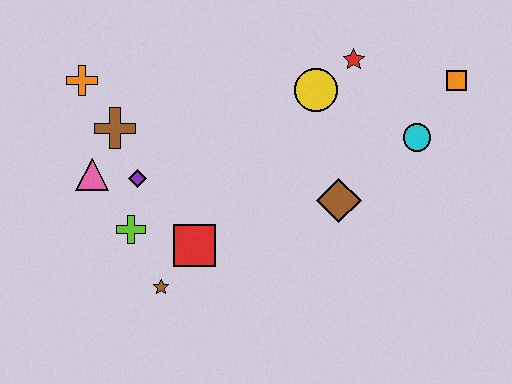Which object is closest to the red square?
The brown star is closest to the red square.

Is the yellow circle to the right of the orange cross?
Yes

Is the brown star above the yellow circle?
No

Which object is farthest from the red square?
The orange square is farthest from the red square.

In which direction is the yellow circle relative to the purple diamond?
The yellow circle is to the right of the purple diamond.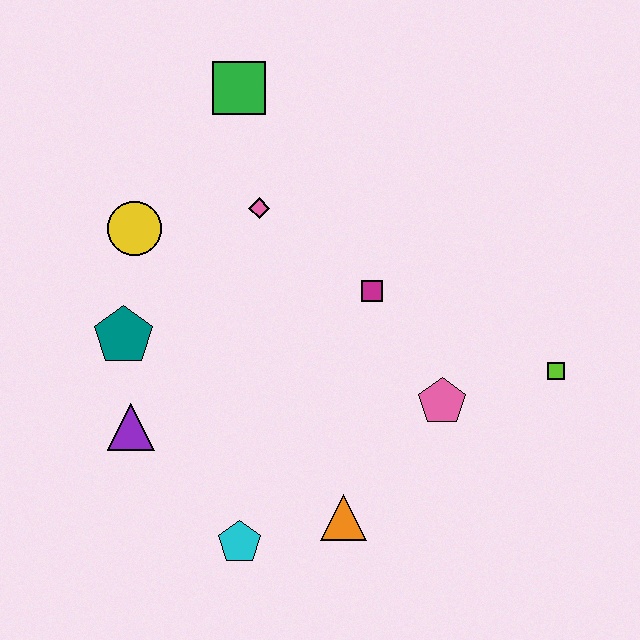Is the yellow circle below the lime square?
No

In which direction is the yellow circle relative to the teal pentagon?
The yellow circle is above the teal pentagon.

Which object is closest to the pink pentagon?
The lime square is closest to the pink pentagon.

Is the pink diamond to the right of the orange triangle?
No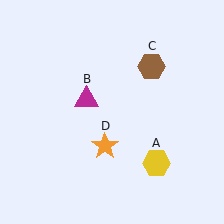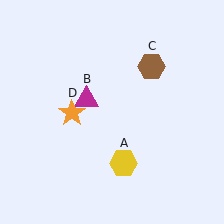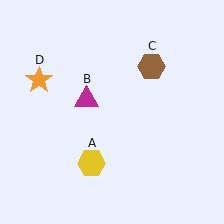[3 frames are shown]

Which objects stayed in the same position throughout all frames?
Magenta triangle (object B) and brown hexagon (object C) remained stationary.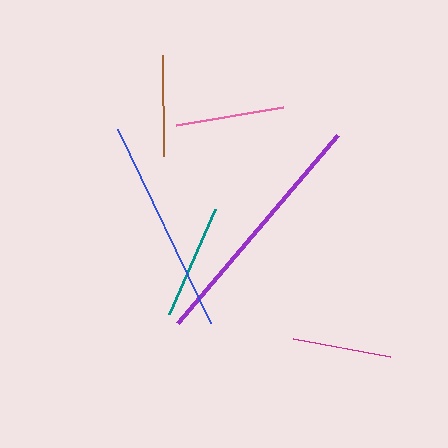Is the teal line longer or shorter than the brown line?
The teal line is longer than the brown line.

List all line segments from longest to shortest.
From longest to shortest: purple, blue, teal, pink, brown, magenta.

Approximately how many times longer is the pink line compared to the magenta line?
The pink line is approximately 1.1 times the length of the magenta line.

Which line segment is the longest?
The purple line is the longest at approximately 246 pixels.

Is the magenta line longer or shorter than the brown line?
The brown line is longer than the magenta line.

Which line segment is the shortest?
The magenta line is the shortest at approximately 98 pixels.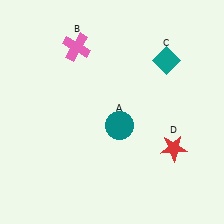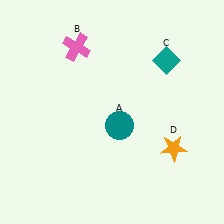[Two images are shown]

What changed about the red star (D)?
In Image 1, D is red. In Image 2, it changed to orange.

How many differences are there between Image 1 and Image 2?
There is 1 difference between the two images.